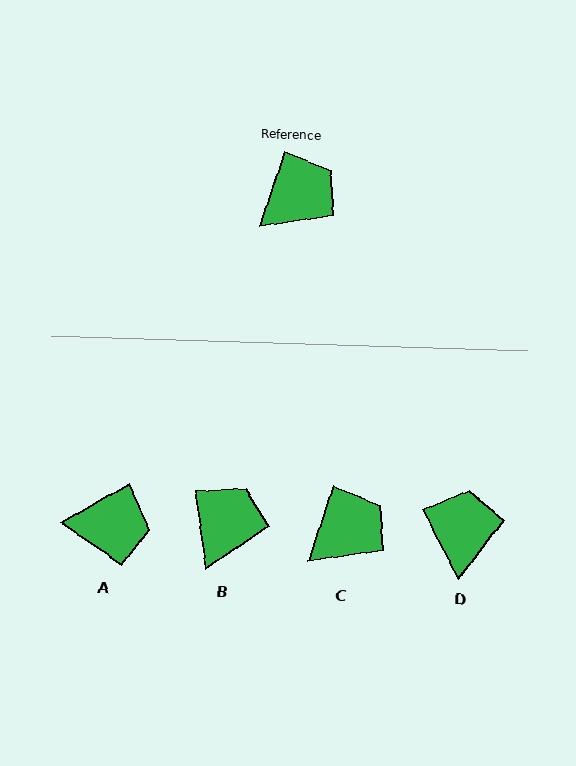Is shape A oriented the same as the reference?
No, it is off by about 42 degrees.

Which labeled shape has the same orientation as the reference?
C.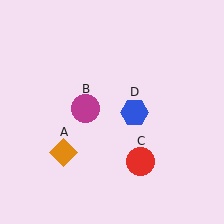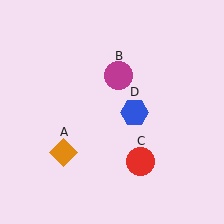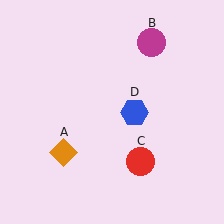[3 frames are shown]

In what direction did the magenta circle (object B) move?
The magenta circle (object B) moved up and to the right.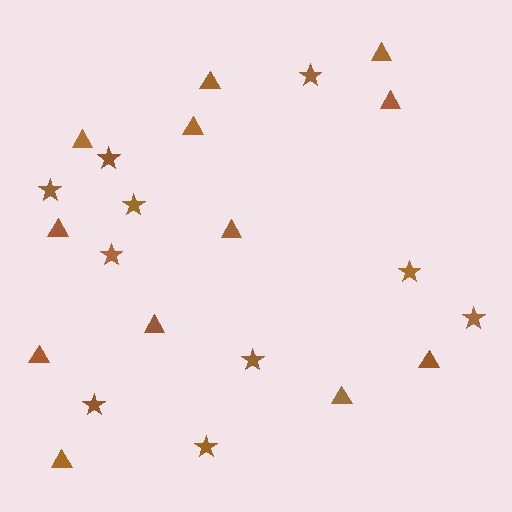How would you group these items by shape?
There are 2 groups: one group of stars (10) and one group of triangles (12).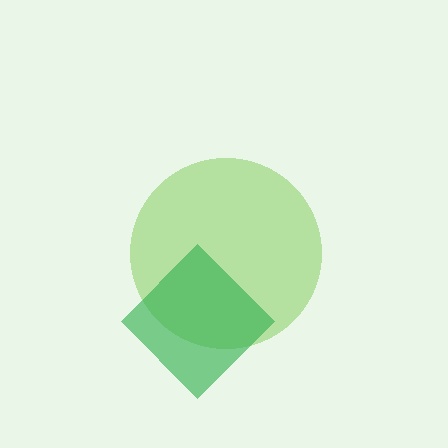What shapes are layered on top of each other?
The layered shapes are: a lime circle, a green diamond.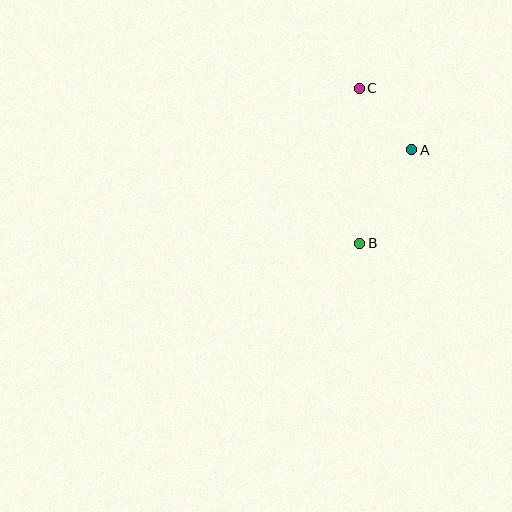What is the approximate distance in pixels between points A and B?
The distance between A and B is approximately 107 pixels.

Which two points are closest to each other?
Points A and C are closest to each other.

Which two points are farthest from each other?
Points B and C are farthest from each other.